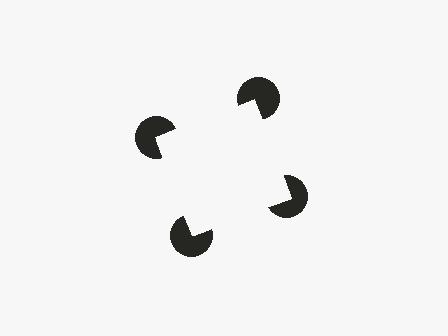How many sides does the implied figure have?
4 sides.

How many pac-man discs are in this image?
There are 4 — one at each vertex of the illusory square.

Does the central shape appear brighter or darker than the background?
It typically appears slightly brighter than the background, even though no actual brightness change is drawn.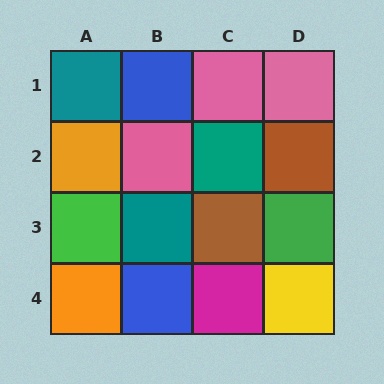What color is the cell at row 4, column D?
Yellow.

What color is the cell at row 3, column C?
Brown.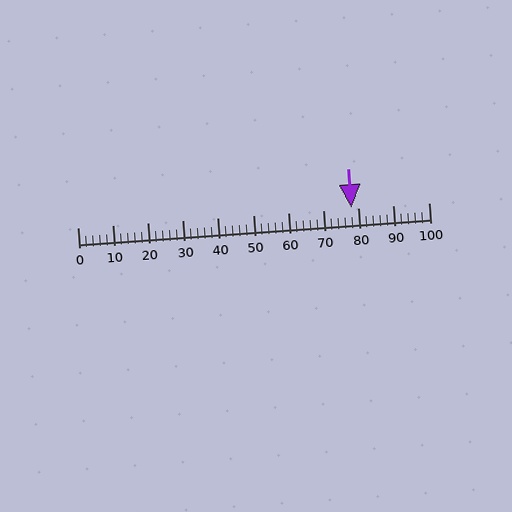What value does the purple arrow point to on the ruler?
The purple arrow points to approximately 78.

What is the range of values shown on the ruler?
The ruler shows values from 0 to 100.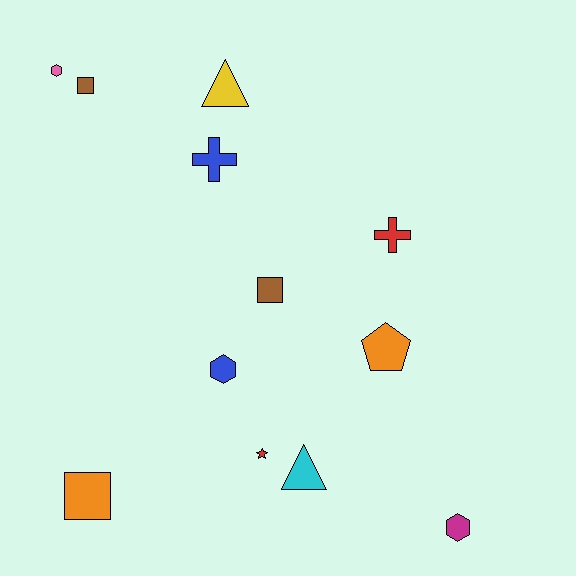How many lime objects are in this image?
There are no lime objects.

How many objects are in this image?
There are 12 objects.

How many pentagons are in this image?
There is 1 pentagon.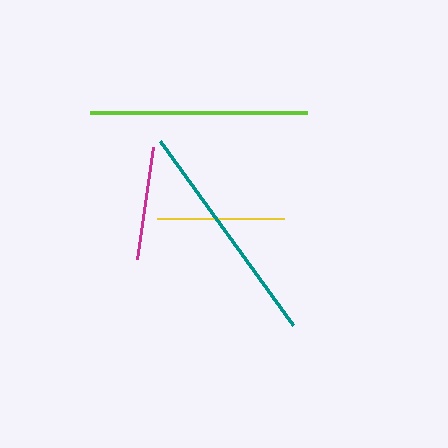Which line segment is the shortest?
The magenta line is the shortest at approximately 113 pixels.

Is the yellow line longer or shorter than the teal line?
The teal line is longer than the yellow line.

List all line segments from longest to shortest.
From longest to shortest: teal, lime, yellow, magenta.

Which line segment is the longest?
The teal line is the longest at approximately 227 pixels.